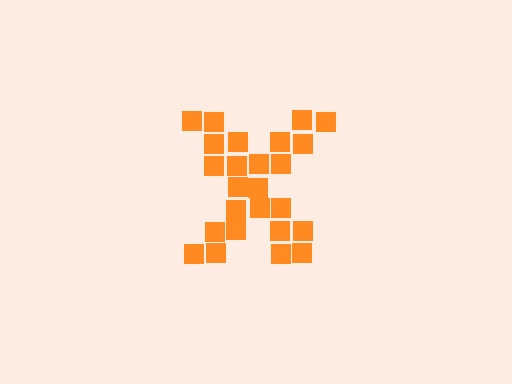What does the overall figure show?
The overall figure shows the letter X.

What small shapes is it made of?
It is made of small squares.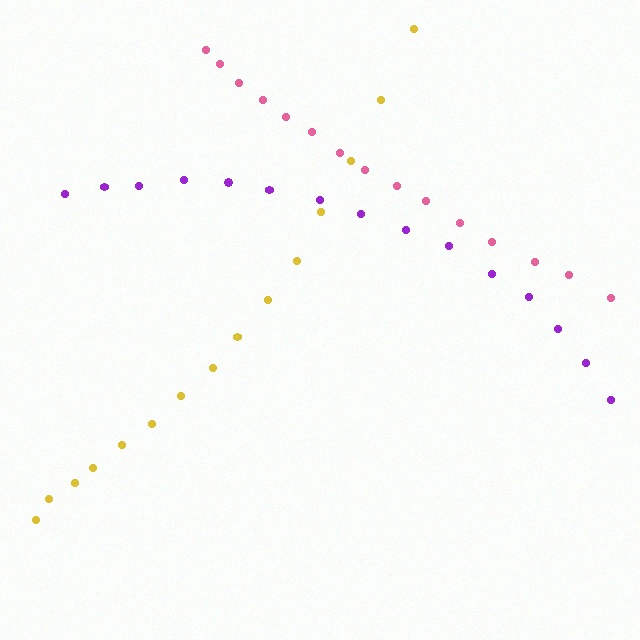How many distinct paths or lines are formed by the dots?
There are 3 distinct paths.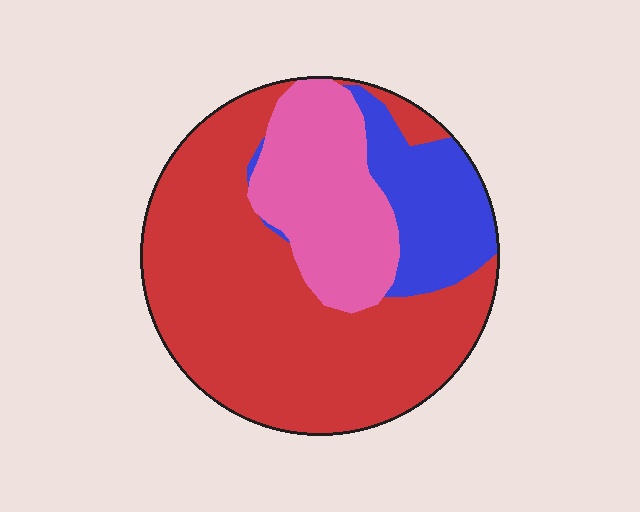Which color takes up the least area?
Blue, at roughly 15%.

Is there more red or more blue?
Red.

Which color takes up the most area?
Red, at roughly 60%.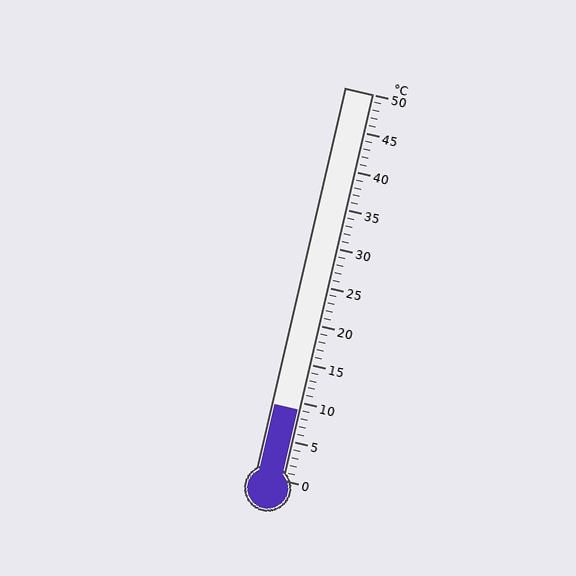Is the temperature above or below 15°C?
The temperature is below 15°C.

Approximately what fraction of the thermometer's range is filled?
The thermometer is filled to approximately 20% of its range.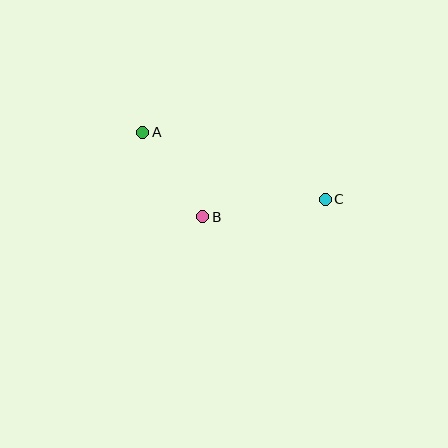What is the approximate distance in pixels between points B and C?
The distance between B and C is approximately 124 pixels.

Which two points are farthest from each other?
Points A and C are farthest from each other.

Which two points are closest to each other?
Points A and B are closest to each other.